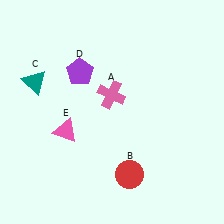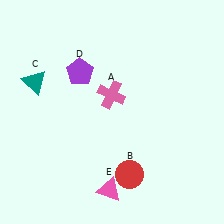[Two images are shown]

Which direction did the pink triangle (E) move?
The pink triangle (E) moved down.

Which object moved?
The pink triangle (E) moved down.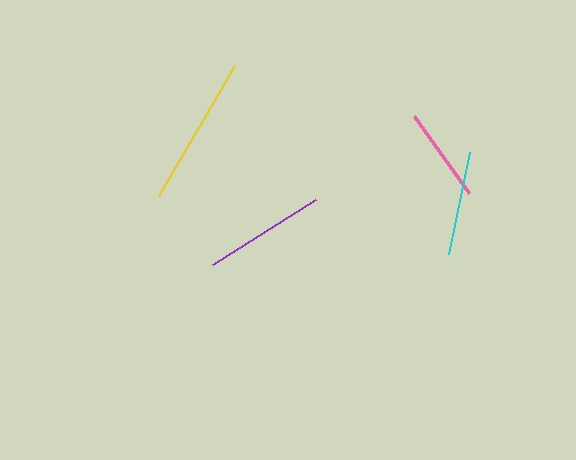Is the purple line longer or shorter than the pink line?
The purple line is longer than the pink line.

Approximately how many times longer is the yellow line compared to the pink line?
The yellow line is approximately 1.6 times the length of the pink line.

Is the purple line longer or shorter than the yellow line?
The yellow line is longer than the purple line.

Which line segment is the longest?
The yellow line is the longest at approximately 151 pixels.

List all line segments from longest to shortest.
From longest to shortest: yellow, purple, cyan, pink.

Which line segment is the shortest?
The pink line is the shortest at approximately 94 pixels.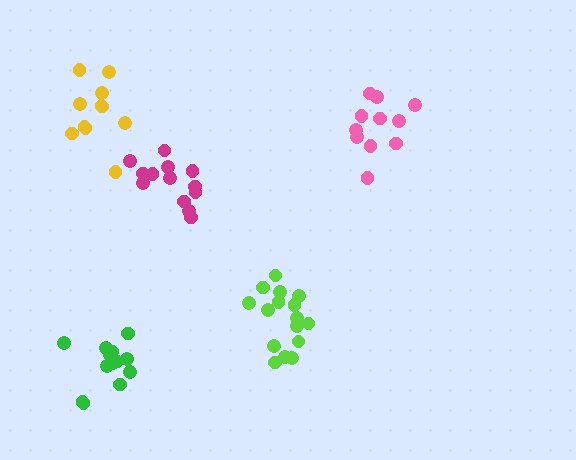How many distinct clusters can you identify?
There are 5 distinct clusters.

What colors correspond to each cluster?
The clusters are colored: pink, lime, green, magenta, yellow.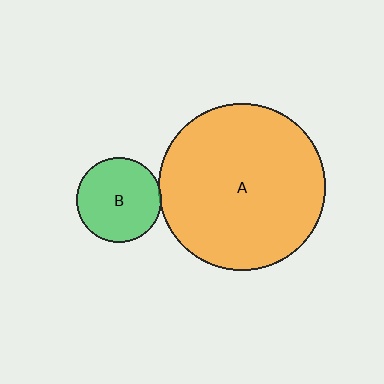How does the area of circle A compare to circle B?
Approximately 3.8 times.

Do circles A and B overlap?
Yes.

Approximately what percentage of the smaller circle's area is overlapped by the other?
Approximately 5%.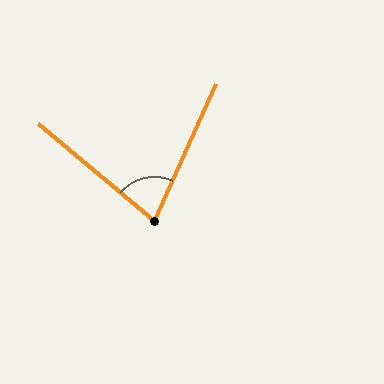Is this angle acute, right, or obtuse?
It is acute.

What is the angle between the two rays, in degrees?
Approximately 74 degrees.